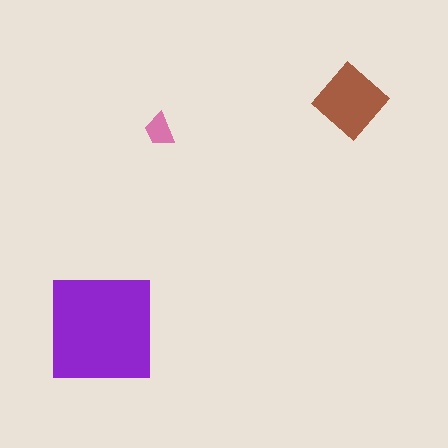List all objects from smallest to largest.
The pink trapezoid, the brown diamond, the purple square.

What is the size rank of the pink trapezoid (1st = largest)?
3rd.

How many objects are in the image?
There are 3 objects in the image.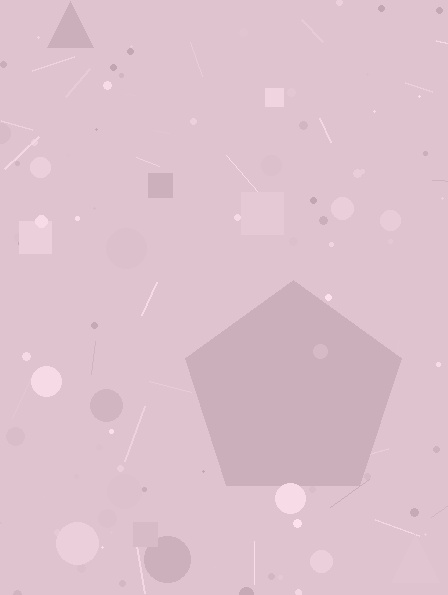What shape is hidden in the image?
A pentagon is hidden in the image.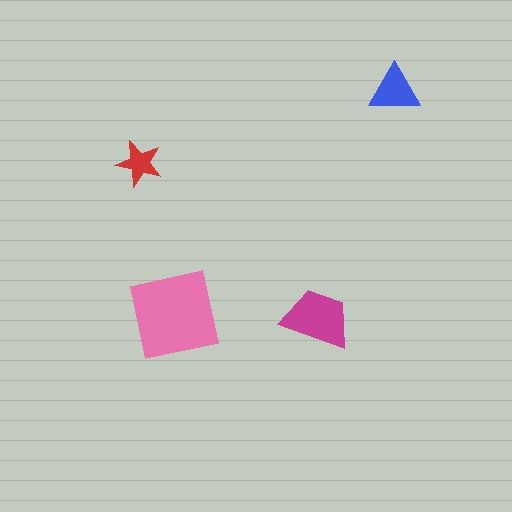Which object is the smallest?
The red star.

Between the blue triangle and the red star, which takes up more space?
The blue triangle.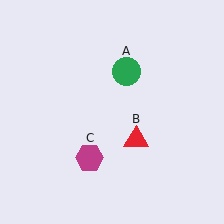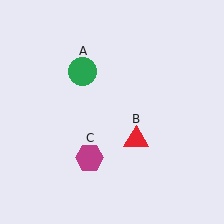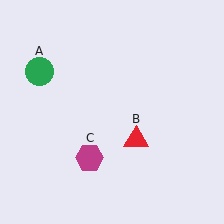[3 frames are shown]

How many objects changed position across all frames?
1 object changed position: green circle (object A).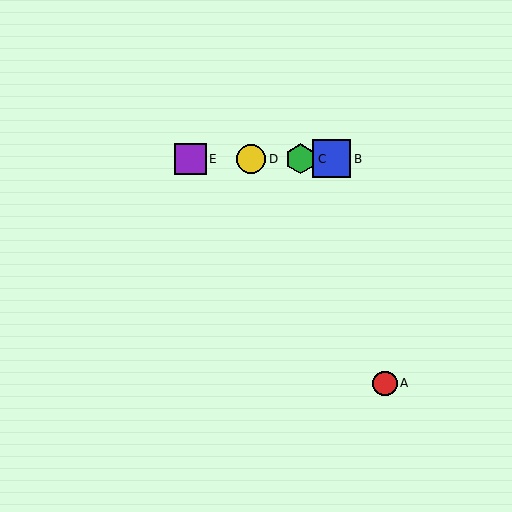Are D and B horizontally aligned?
Yes, both are at y≈159.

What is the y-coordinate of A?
Object A is at y≈383.